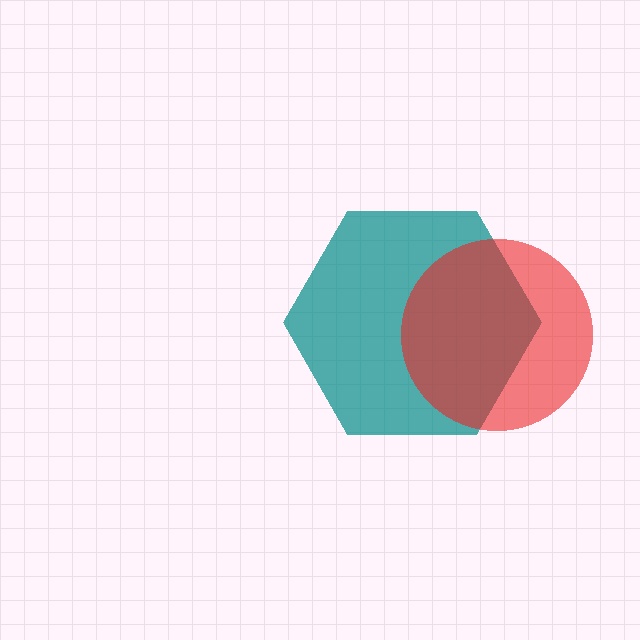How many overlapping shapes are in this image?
There are 2 overlapping shapes in the image.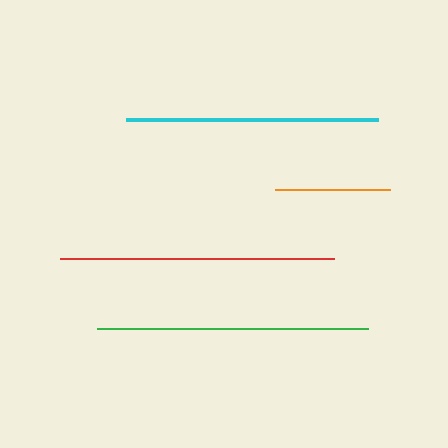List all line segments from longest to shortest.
From longest to shortest: red, green, cyan, orange.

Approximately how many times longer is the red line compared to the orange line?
The red line is approximately 2.4 times the length of the orange line.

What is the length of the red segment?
The red segment is approximately 274 pixels long.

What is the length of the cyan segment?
The cyan segment is approximately 252 pixels long.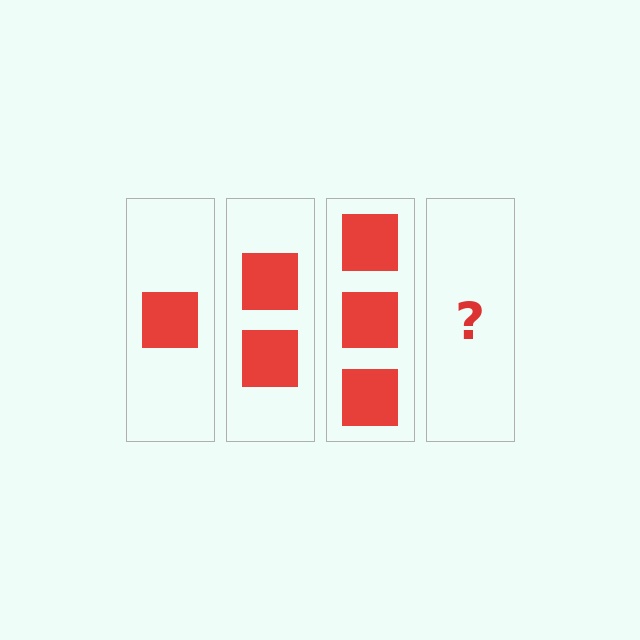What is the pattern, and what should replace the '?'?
The pattern is that each step adds one more square. The '?' should be 4 squares.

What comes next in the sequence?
The next element should be 4 squares.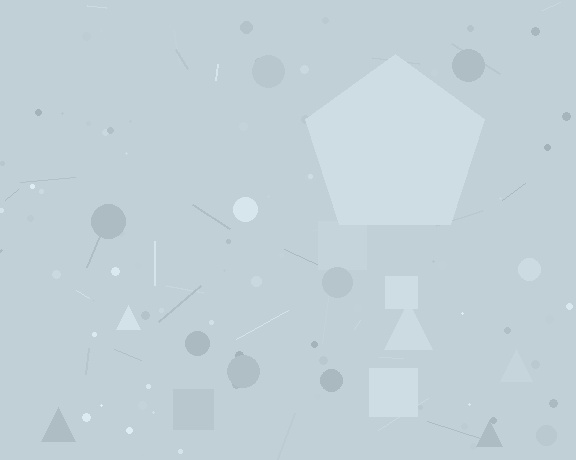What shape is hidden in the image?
A pentagon is hidden in the image.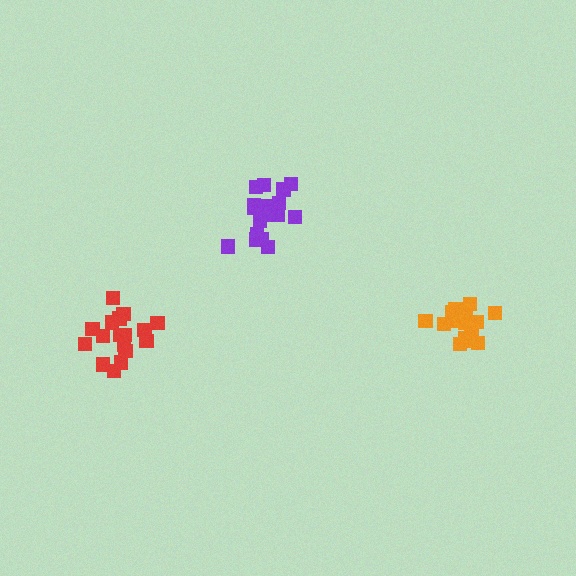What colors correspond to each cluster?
The clusters are colored: orange, purple, red.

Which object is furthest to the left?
The red cluster is leftmost.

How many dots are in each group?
Group 1: 17 dots, Group 2: 18 dots, Group 3: 17 dots (52 total).